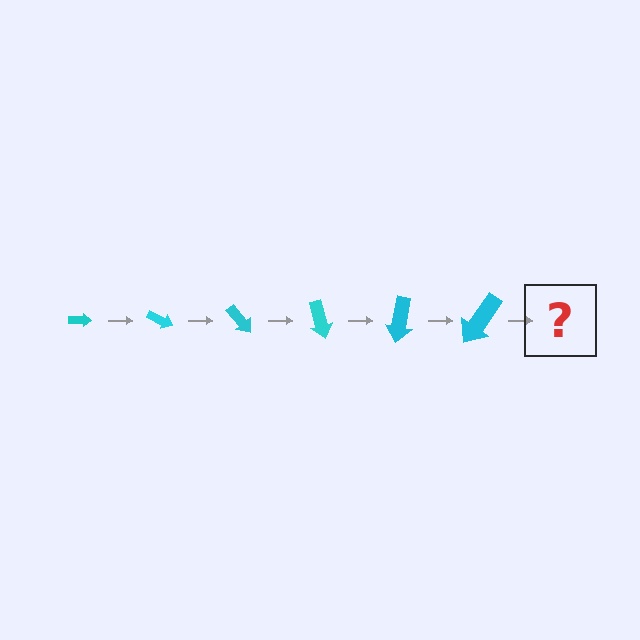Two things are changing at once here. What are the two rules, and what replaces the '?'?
The two rules are that the arrow grows larger each step and it rotates 25 degrees each step. The '?' should be an arrow, larger than the previous one and rotated 150 degrees from the start.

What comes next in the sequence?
The next element should be an arrow, larger than the previous one and rotated 150 degrees from the start.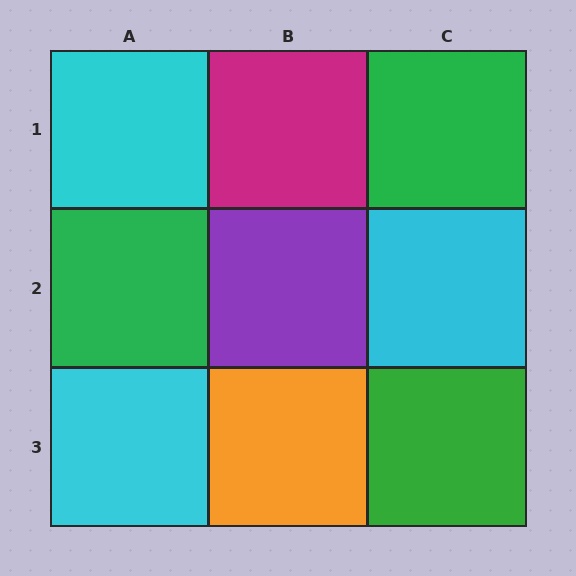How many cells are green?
3 cells are green.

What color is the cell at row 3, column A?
Cyan.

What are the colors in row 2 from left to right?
Green, purple, cyan.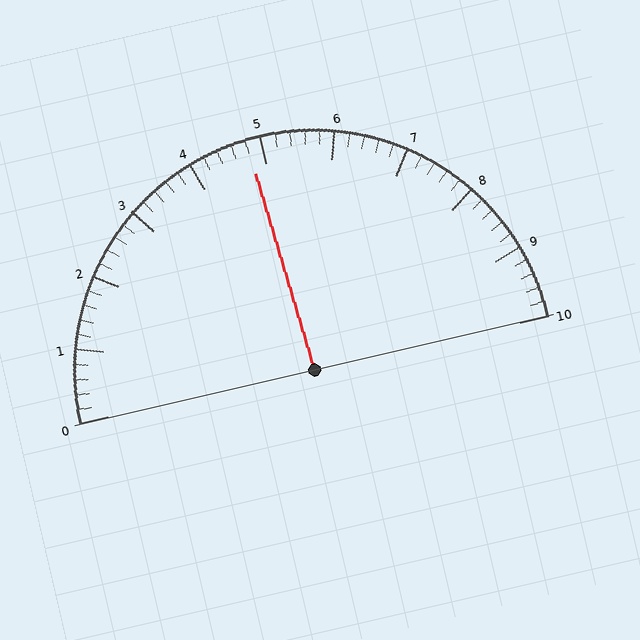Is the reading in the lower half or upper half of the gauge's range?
The reading is in the lower half of the range (0 to 10).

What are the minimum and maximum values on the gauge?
The gauge ranges from 0 to 10.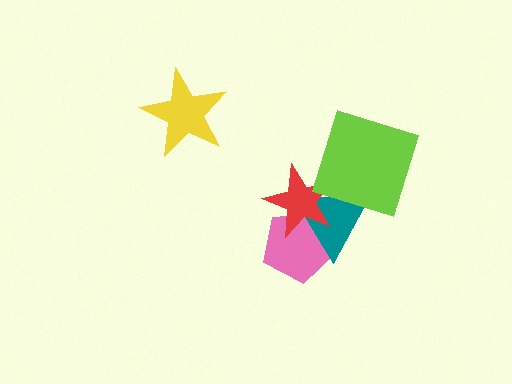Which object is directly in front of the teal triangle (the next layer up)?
The red star is directly in front of the teal triangle.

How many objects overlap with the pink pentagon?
2 objects overlap with the pink pentagon.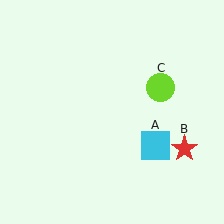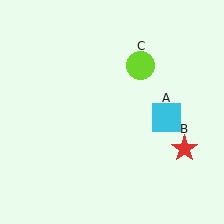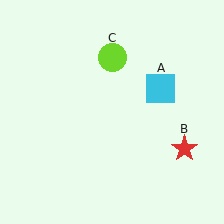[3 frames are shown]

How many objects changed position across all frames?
2 objects changed position: cyan square (object A), lime circle (object C).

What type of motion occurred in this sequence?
The cyan square (object A), lime circle (object C) rotated counterclockwise around the center of the scene.